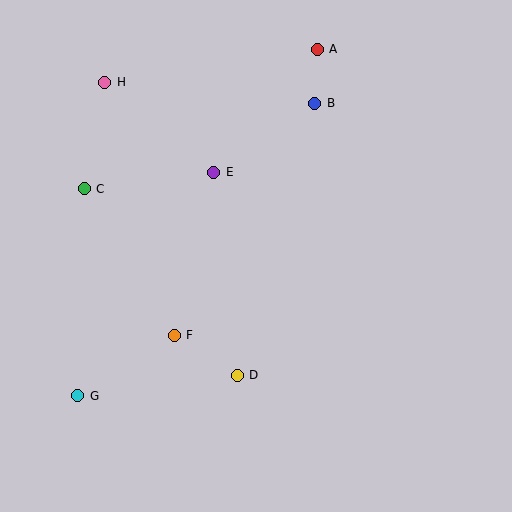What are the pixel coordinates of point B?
Point B is at (314, 103).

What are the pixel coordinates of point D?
Point D is at (237, 375).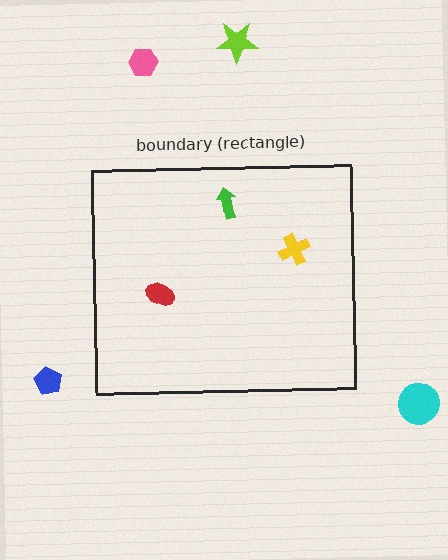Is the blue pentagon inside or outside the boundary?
Outside.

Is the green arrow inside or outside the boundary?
Inside.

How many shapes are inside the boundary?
3 inside, 4 outside.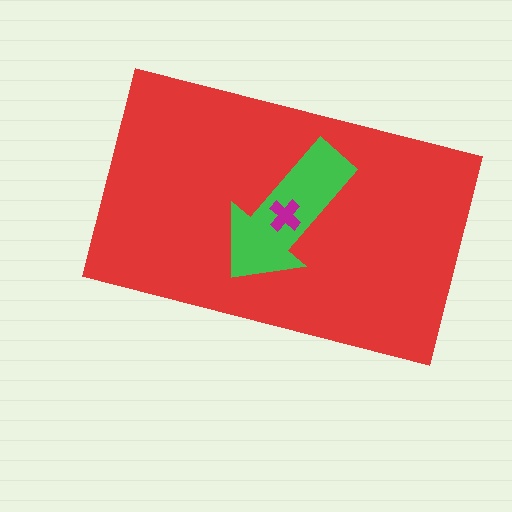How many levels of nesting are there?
3.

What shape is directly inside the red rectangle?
The green arrow.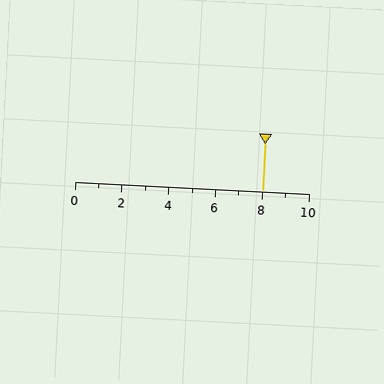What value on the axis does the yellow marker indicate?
The marker indicates approximately 8.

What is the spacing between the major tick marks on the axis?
The major ticks are spaced 2 apart.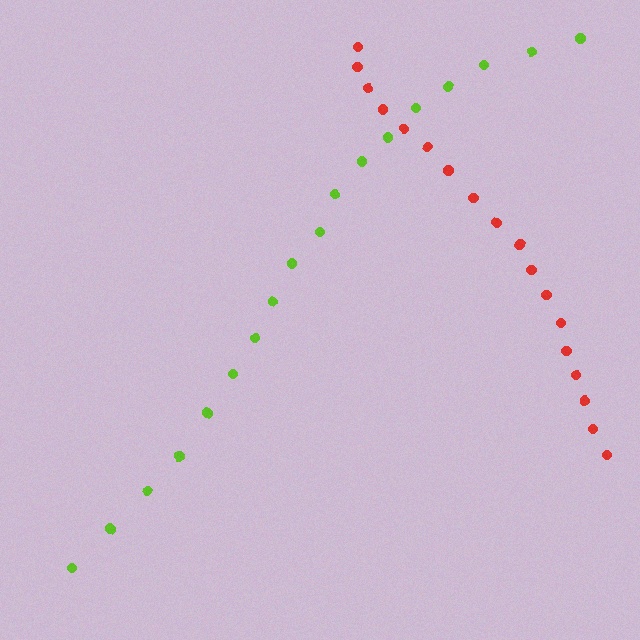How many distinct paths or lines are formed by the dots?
There are 2 distinct paths.